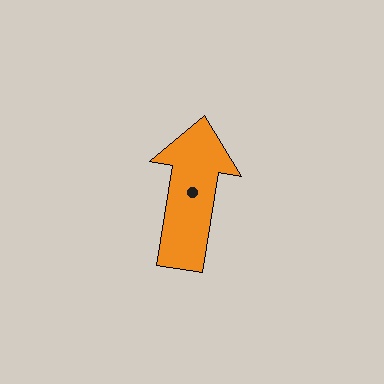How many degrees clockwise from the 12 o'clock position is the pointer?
Approximately 9 degrees.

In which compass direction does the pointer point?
North.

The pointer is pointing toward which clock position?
Roughly 12 o'clock.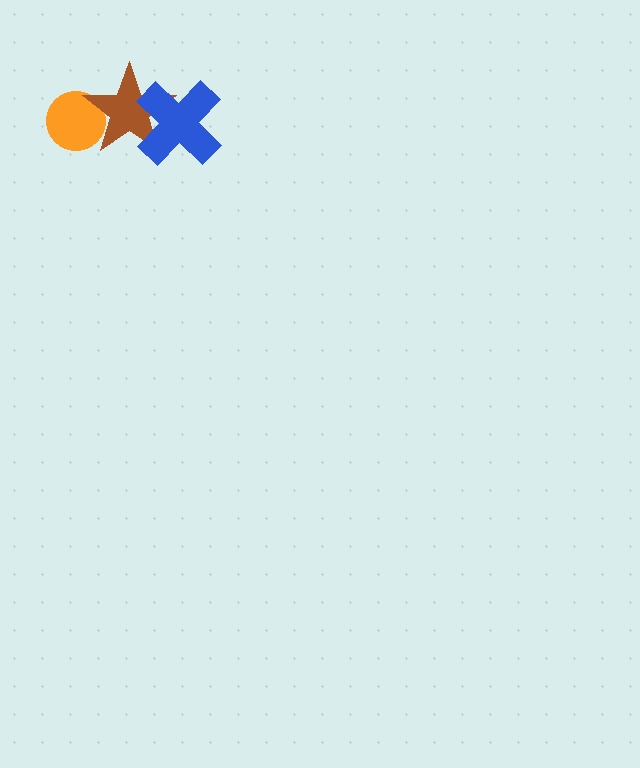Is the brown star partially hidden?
Yes, it is partially covered by another shape.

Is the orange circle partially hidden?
Yes, it is partially covered by another shape.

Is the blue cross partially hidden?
No, no other shape covers it.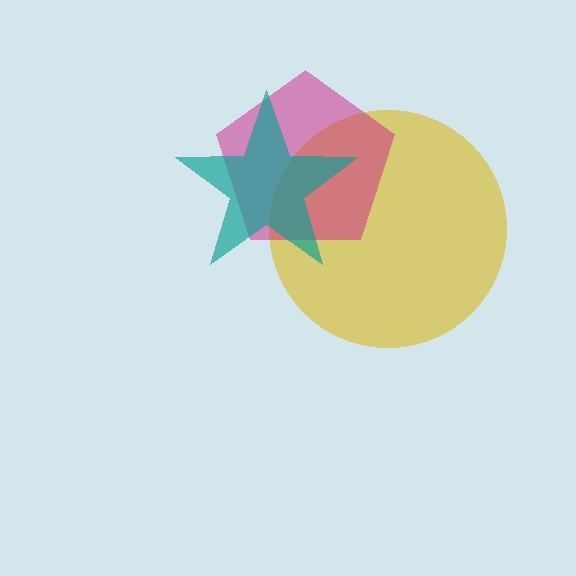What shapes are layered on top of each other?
The layered shapes are: a yellow circle, a magenta pentagon, a teal star.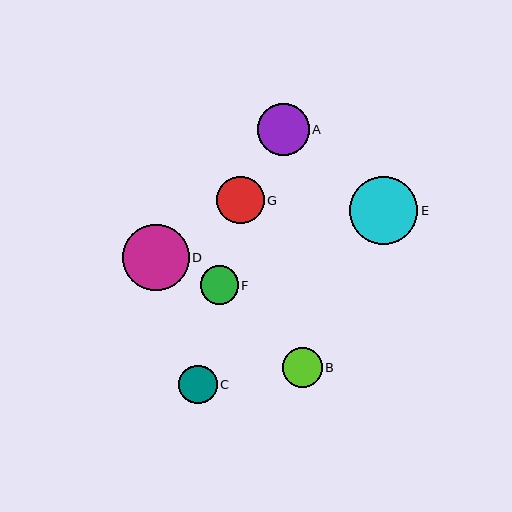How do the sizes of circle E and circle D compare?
Circle E and circle D are approximately the same size.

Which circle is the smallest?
Circle C is the smallest with a size of approximately 38 pixels.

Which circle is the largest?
Circle E is the largest with a size of approximately 68 pixels.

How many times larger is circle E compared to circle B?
Circle E is approximately 1.7 times the size of circle B.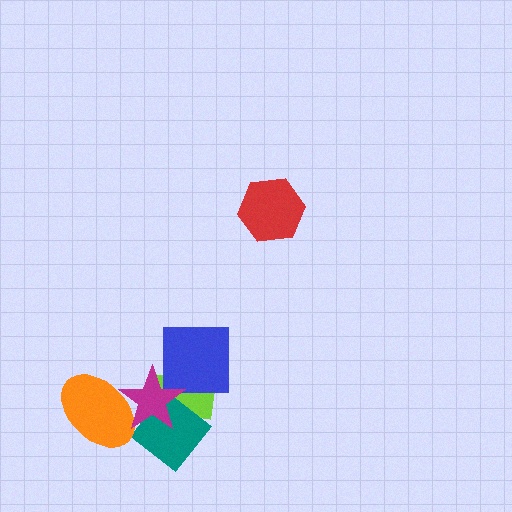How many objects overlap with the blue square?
2 objects overlap with the blue square.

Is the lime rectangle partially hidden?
Yes, it is partially covered by another shape.